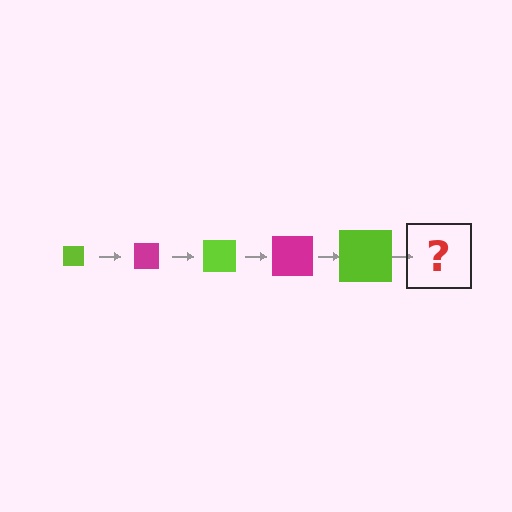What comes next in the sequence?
The next element should be a magenta square, larger than the previous one.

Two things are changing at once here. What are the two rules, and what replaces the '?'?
The two rules are that the square grows larger each step and the color cycles through lime and magenta. The '?' should be a magenta square, larger than the previous one.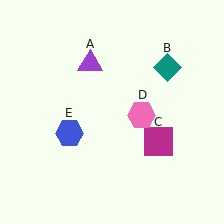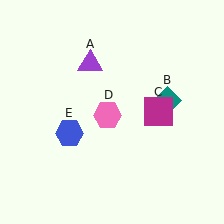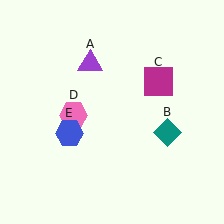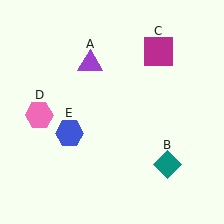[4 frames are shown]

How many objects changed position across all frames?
3 objects changed position: teal diamond (object B), magenta square (object C), pink hexagon (object D).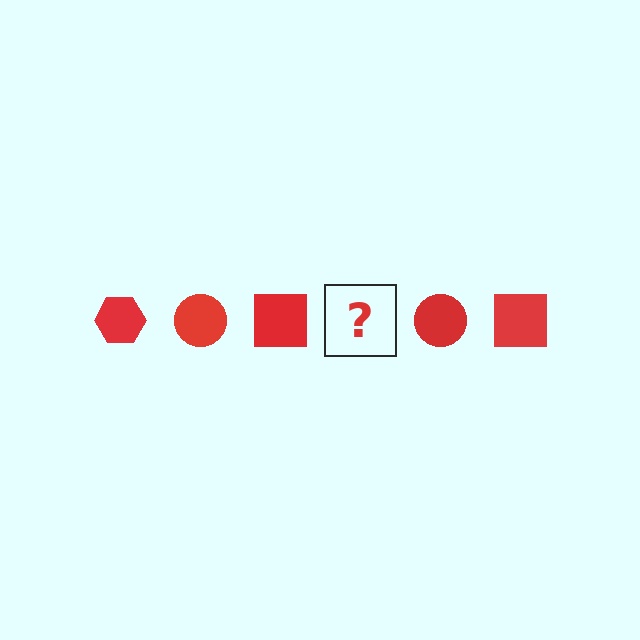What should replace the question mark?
The question mark should be replaced with a red hexagon.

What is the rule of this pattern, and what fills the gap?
The rule is that the pattern cycles through hexagon, circle, square shapes in red. The gap should be filled with a red hexagon.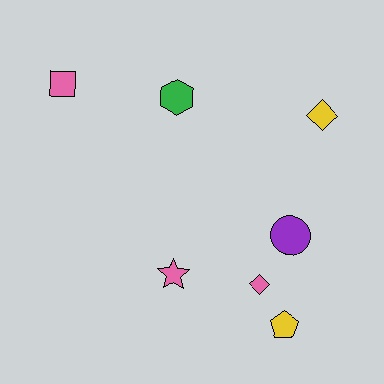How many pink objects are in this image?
There are 3 pink objects.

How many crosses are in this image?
There are no crosses.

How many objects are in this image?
There are 7 objects.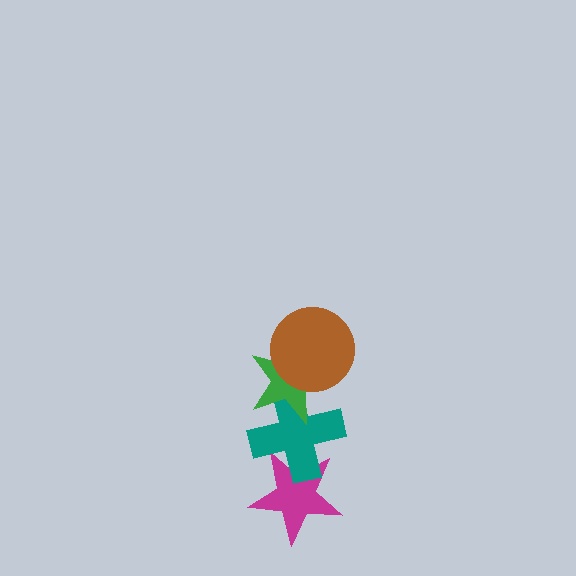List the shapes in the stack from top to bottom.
From top to bottom: the brown circle, the green star, the teal cross, the magenta star.